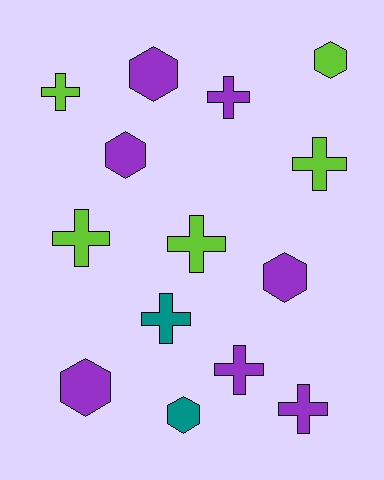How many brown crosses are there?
There are no brown crosses.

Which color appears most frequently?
Purple, with 7 objects.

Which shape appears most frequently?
Cross, with 8 objects.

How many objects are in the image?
There are 14 objects.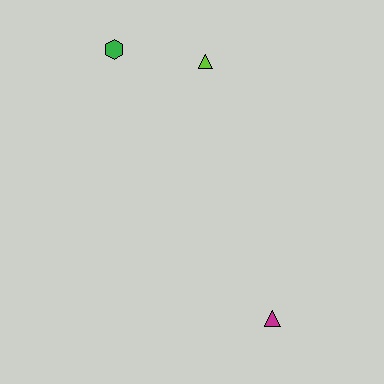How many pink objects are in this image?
There are no pink objects.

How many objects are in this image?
There are 3 objects.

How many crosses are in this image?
There are no crosses.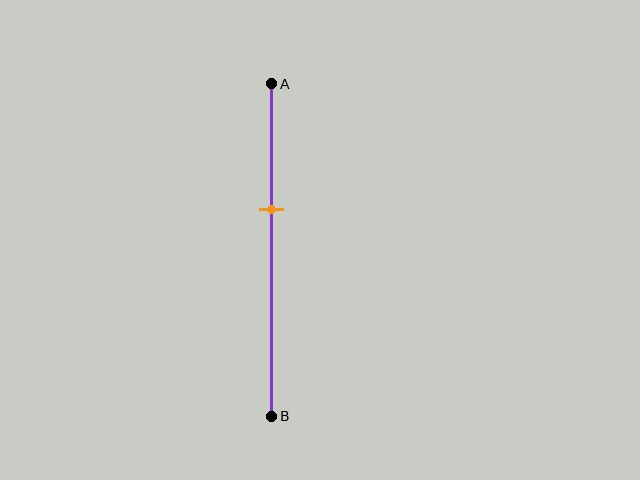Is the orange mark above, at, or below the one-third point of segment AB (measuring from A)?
The orange mark is below the one-third point of segment AB.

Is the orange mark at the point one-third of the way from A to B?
No, the mark is at about 40% from A, not at the 33% one-third point.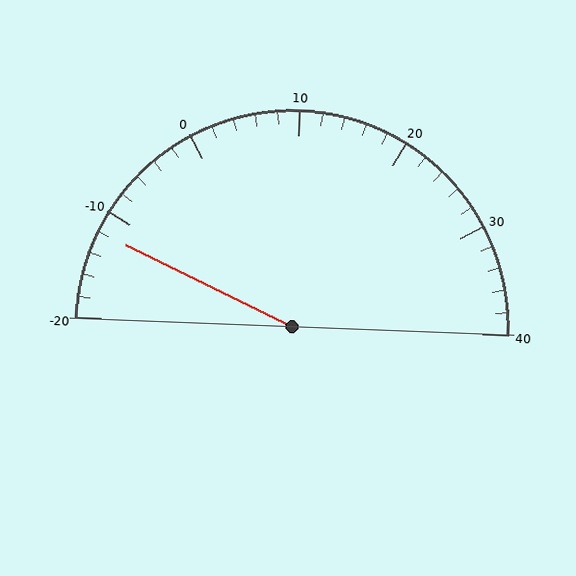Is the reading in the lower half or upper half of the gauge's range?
The reading is in the lower half of the range (-20 to 40).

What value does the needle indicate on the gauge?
The needle indicates approximately -12.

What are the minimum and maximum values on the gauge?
The gauge ranges from -20 to 40.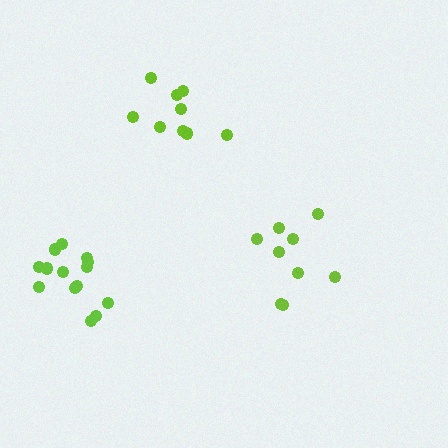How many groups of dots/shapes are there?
There are 3 groups.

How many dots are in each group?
Group 1: 9 dots, Group 2: 14 dots, Group 3: 9 dots (32 total).